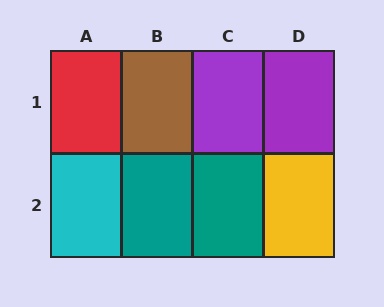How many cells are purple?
2 cells are purple.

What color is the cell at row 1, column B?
Brown.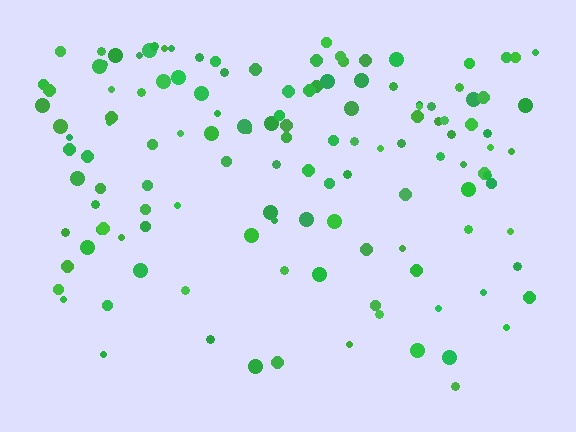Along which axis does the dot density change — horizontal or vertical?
Vertical.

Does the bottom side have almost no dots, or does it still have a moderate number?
Still a moderate number, just noticeably fewer than the top.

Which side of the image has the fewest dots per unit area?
The bottom.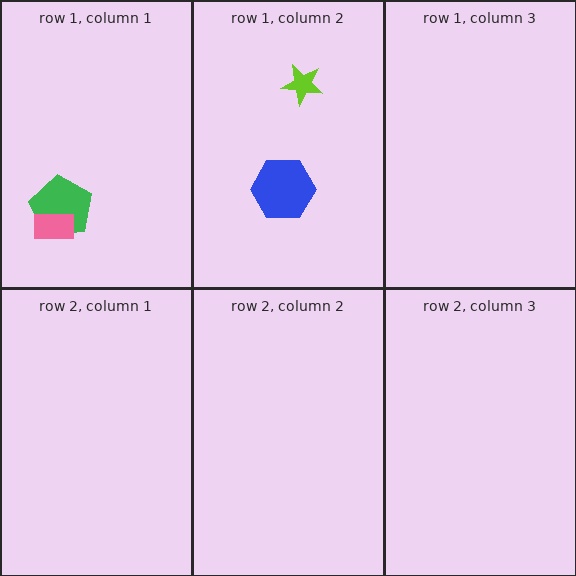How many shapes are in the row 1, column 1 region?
2.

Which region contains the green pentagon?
The row 1, column 1 region.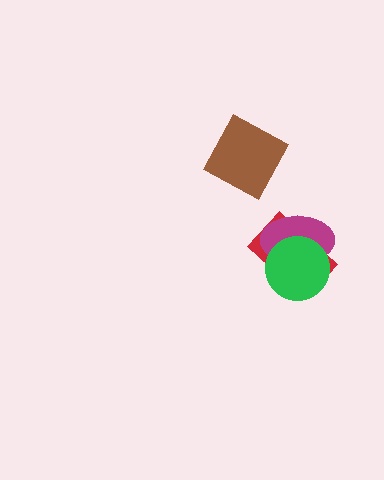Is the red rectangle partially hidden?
Yes, it is partially covered by another shape.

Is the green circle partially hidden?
No, no other shape covers it.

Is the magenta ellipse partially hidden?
Yes, it is partially covered by another shape.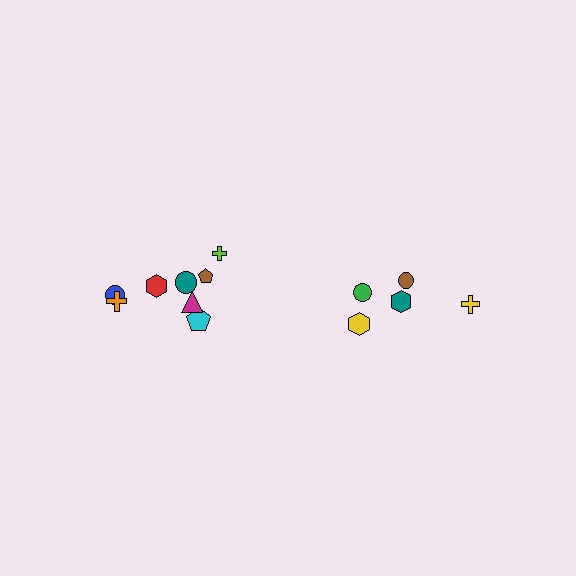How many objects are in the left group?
There are 8 objects.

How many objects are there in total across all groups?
There are 13 objects.